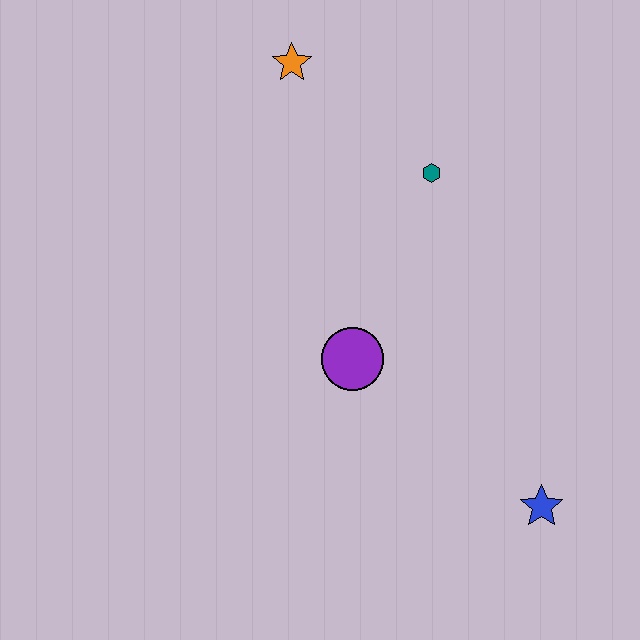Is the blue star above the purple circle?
No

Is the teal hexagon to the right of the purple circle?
Yes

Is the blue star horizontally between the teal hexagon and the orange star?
No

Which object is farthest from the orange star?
The blue star is farthest from the orange star.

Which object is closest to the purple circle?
The teal hexagon is closest to the purple circle.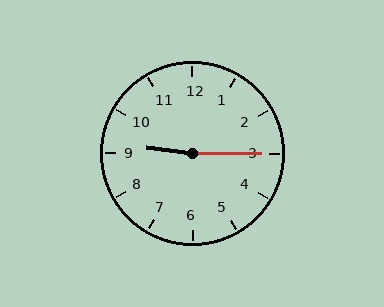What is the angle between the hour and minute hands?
Approximately 172 degrees.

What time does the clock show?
9:15.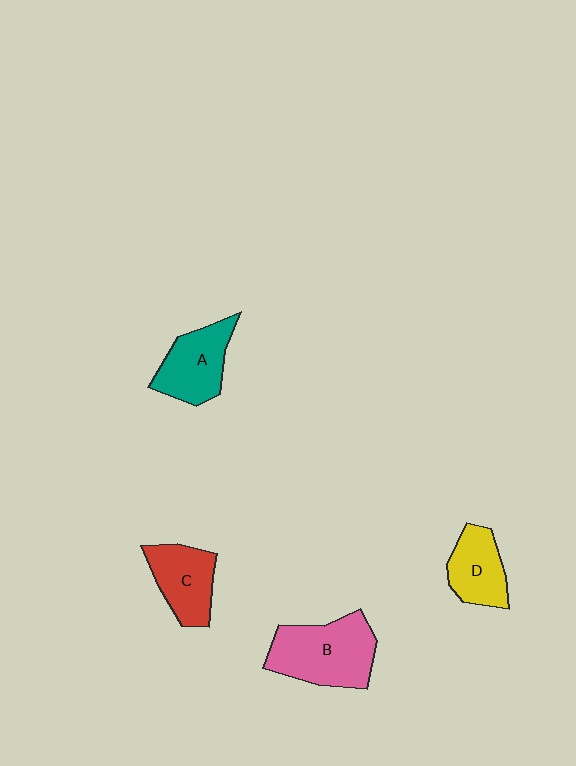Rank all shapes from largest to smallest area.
From largest to smallest: B (pink), A (teal), C (red), D (yellow).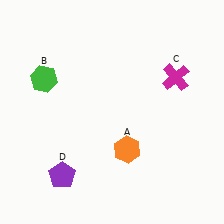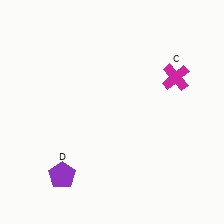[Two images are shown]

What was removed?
The green hexagon (B), the orange hexagon (A) were removed in Image 2.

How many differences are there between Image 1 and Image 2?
There are 2 differences between the two images.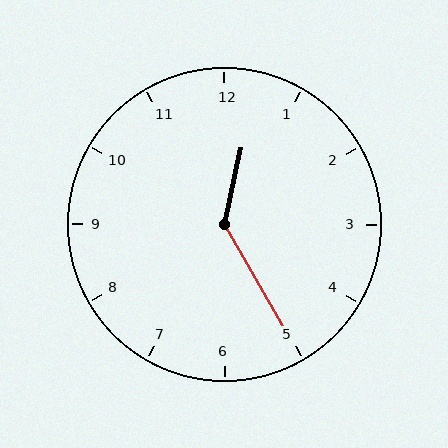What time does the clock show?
12:25.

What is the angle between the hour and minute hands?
Approximately 138 degrees.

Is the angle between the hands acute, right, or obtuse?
It is obtuse.